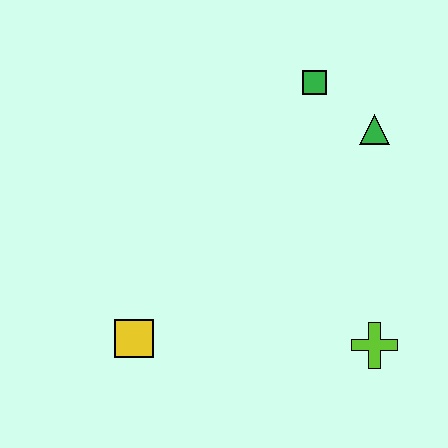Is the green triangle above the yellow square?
Yes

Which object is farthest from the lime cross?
The green square is farthest from the lime cross.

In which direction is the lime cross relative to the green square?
The lime cross is below the green square.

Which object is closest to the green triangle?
The green square is closest to the green triangle.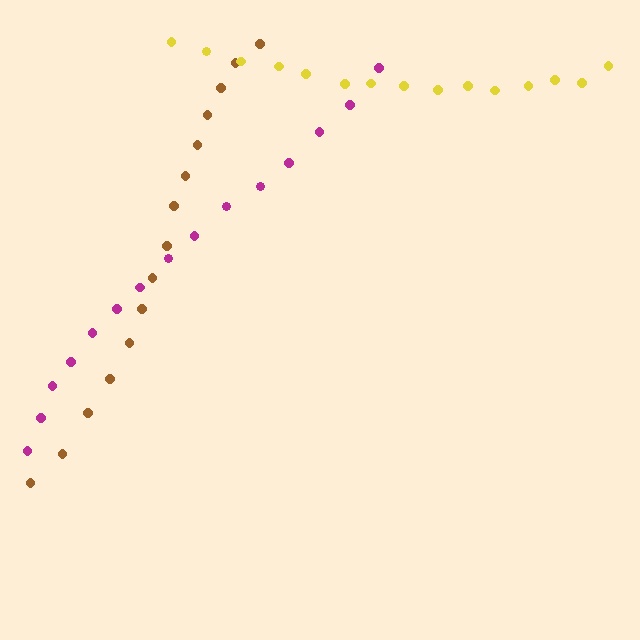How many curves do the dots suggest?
There are 3 distinct paths.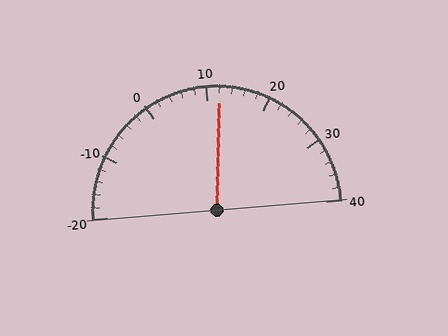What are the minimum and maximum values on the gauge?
The gauge ranges from -20 to 40.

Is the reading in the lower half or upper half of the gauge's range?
The reading is in the upper half of the range (-20 to 40).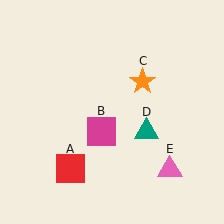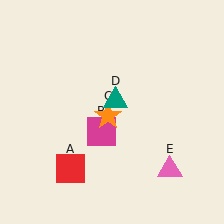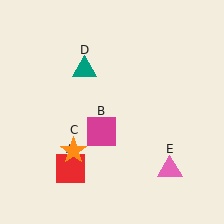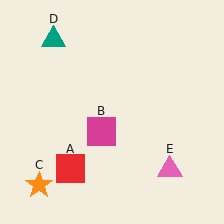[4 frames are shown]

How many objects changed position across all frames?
2 objects changed position: orange star (object C), teal triangle (object D).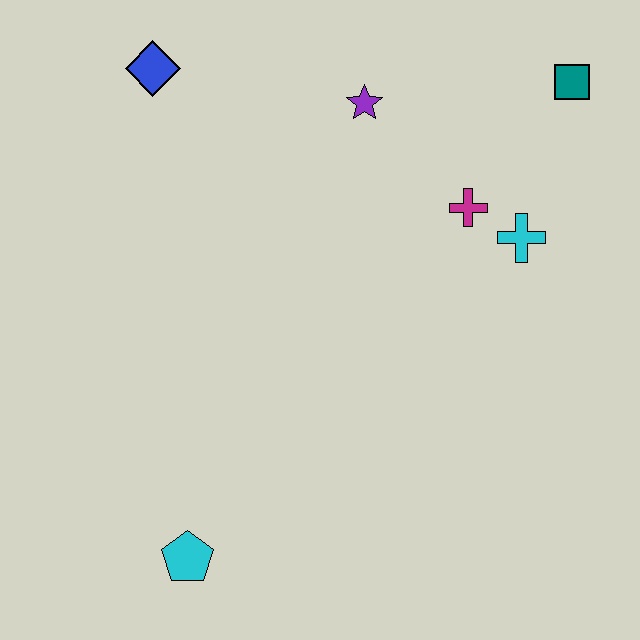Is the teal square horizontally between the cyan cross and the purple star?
No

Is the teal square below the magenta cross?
No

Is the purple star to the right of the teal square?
No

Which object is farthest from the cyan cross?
The cyan pentagon is farthest from the cyan cross.